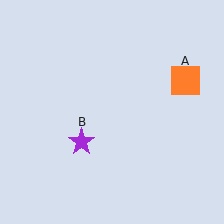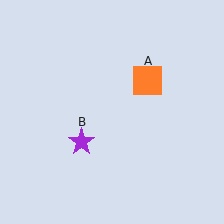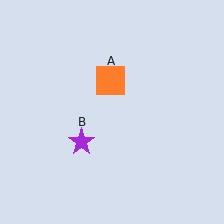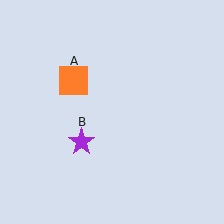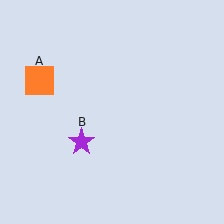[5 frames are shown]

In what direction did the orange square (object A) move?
The orange square (object A) moved left.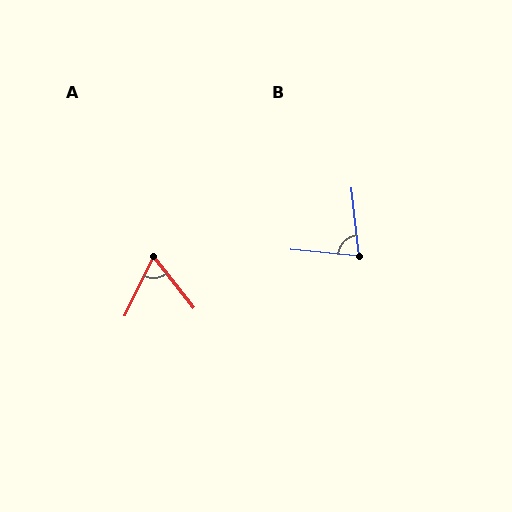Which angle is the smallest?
A, at approximately 64 degrees.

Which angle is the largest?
B, at approximately 79 degrees.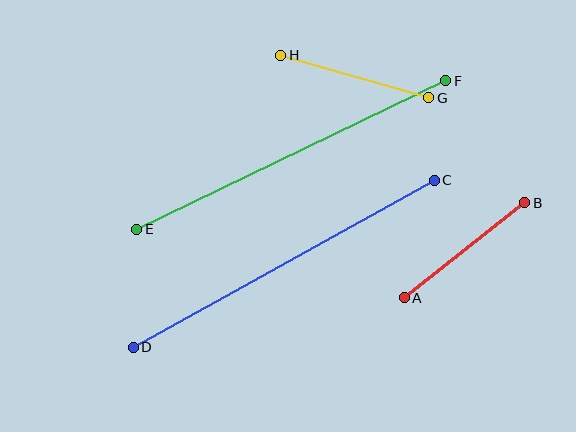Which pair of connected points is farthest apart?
Points C and D are farthest apart.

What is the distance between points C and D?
The distance is approximately 344 pixels.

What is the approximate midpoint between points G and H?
The midpoint is at approximately (355, 76) pixels.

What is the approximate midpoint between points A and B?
The midpoint is at approximately (465, 250) pixels.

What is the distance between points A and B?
The distance is approximately 153 pixels.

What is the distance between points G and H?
The distance is approximately 154 pixels.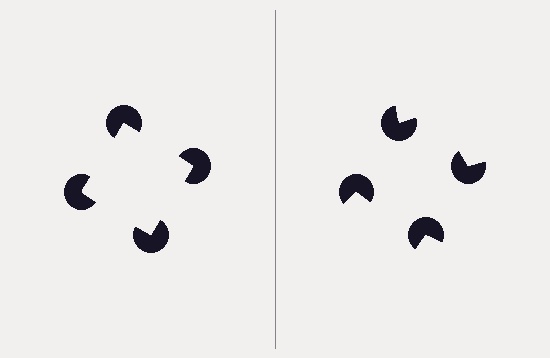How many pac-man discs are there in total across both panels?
8 — 4 on each side.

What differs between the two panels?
The pac-man discs are positioned identically on both sides; only the wedge orientations differ. On the left they align to a square; on the right they are misaligned.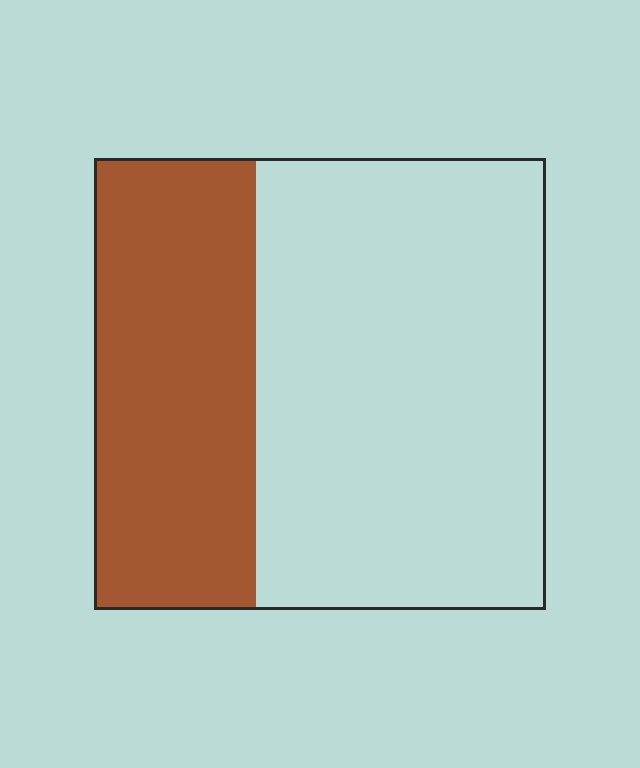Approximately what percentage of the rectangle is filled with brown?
Approximately 35%.